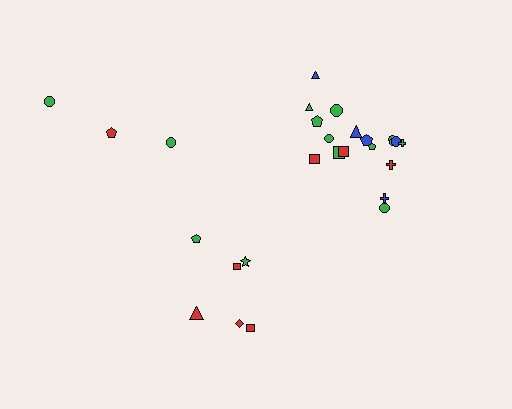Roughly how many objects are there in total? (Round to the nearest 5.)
Roughly 25 objects in total.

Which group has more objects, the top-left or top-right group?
The top-right group.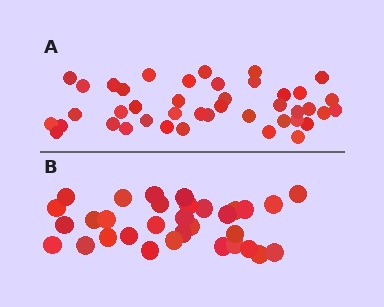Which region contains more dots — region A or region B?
Region A (the top region) has more dots.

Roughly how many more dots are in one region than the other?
Region A has roughly 10 or so more dots than region B.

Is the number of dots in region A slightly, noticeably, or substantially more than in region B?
Region A has noticeably more, but not dramatically so. The ratio is roughly 1.3 to 1.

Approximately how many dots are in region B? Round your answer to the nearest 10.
About 30 dots. (The exact count is 32, which rounds to 30.)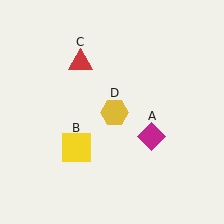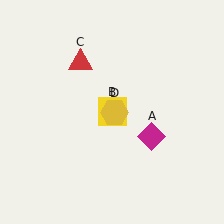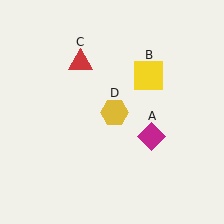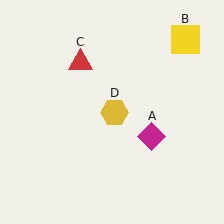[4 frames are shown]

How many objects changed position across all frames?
1 object changed position: yellow square (object B).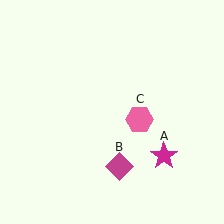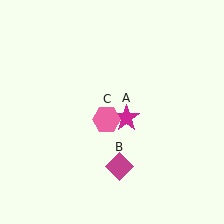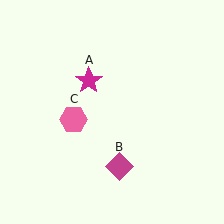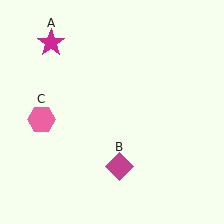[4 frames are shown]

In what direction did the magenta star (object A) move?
The magenta star (object A) moved up and to the left.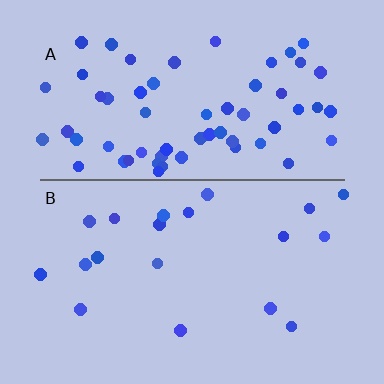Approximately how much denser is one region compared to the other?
Approximately 3.2× — region A over region B.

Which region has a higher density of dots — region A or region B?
A (the top).